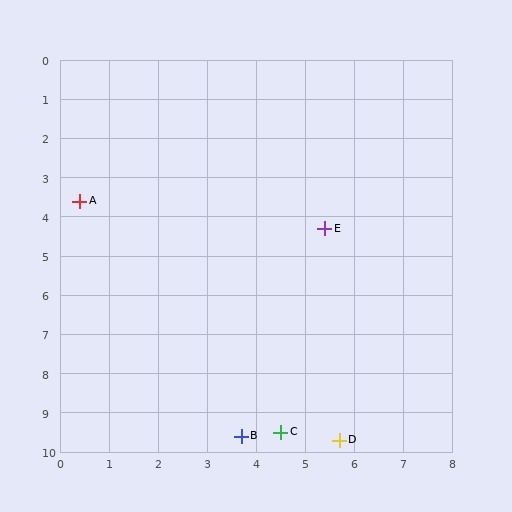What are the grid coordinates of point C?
Point C is at approximately (4.5, 9.5).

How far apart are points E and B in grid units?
Points E and B are about 5.6 grid units apart.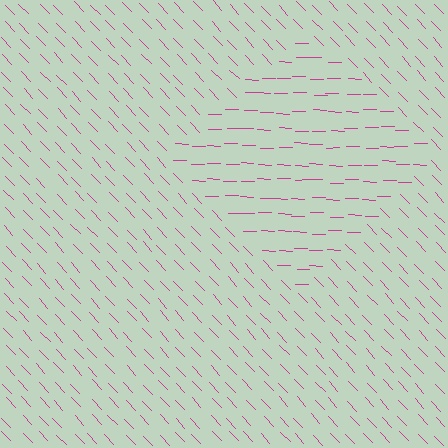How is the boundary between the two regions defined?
The boundary is defined purely by a change in line orientation (approximately 45 degrees difference). All lines are the same color and thickness.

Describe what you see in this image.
The image is filled with small magenta line segments. A diamond region in the image has lines oriented differently from the surrounding lines, creating a visible texture boundary.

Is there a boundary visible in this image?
Yes, there is a texture boundary formed by a change in line orientation.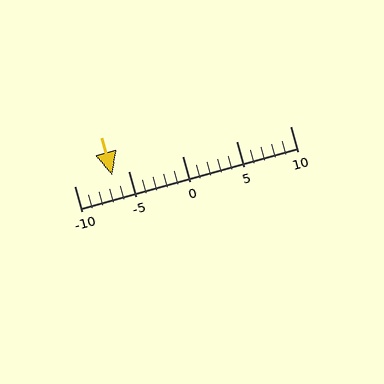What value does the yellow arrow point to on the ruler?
The yellow arrow points to approximately -6.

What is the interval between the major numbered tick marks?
The major tick marks are spaced 5 units apart.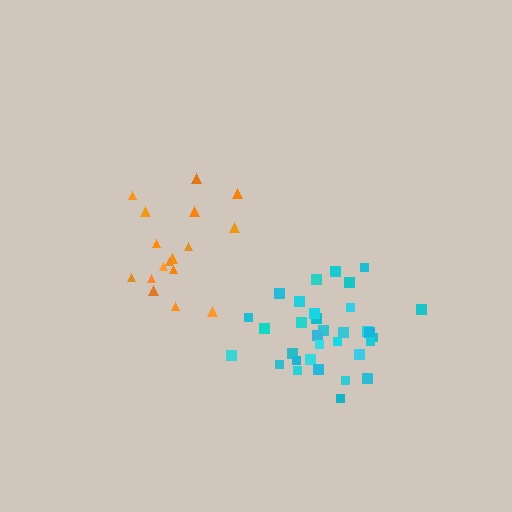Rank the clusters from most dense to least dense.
cyan, orange.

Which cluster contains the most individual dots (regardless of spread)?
Cyan (33).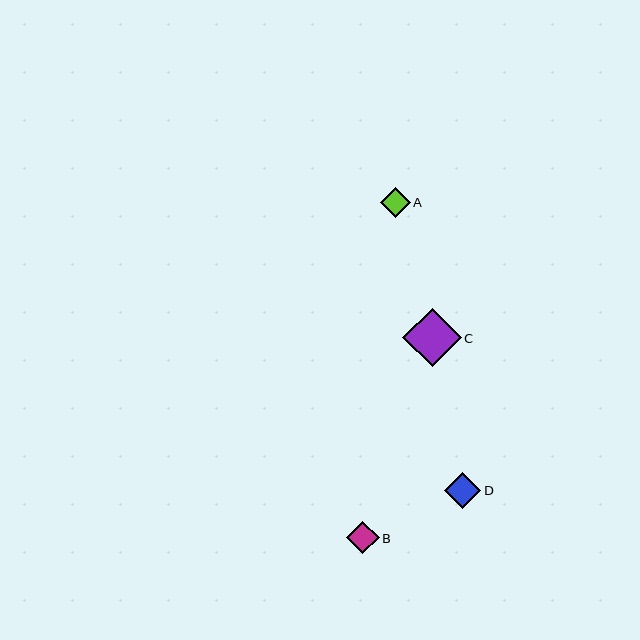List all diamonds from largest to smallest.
From largest to smallest: C, D, B, A.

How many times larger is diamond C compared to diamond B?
Diamond C is approximately 1.8 times the size of diamond B.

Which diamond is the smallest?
Diamond A is the smallest with a size of approximately 30 pixels.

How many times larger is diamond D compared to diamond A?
Diamond D is approximately 1.2 times the size of diamond A.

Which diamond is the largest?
Diamond C is the largest with a size of approximately 58 pixels.